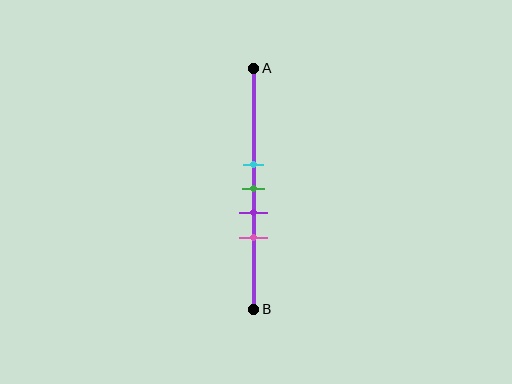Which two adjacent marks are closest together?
The cyan and green marks are the closest adjacent pair.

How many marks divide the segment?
There are 4 marks dividing the segment.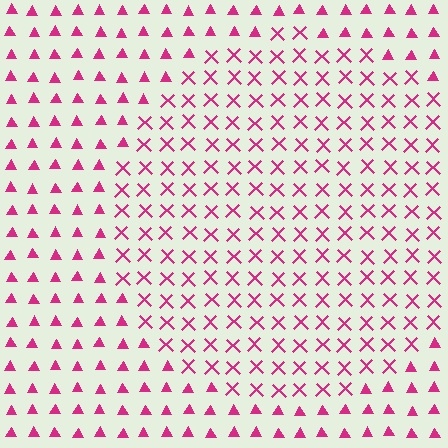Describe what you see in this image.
The image is filled with small magenta elements arranged in a uniform grid. A circle-shaped region contains X marks, while the surrounding area contains triangles. The boundary is defined purely by the change in element shape.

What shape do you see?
I see a circle.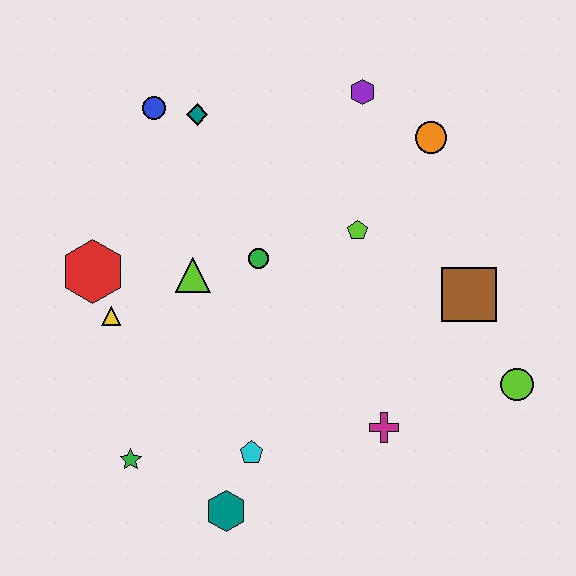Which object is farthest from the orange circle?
The green star is farthest from the orange circle.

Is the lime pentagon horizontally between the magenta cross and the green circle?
Yes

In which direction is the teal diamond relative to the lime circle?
The teal diamond is to the left of the lime circle.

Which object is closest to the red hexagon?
The yellow triangle is closest to the red hexagon.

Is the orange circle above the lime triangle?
Yes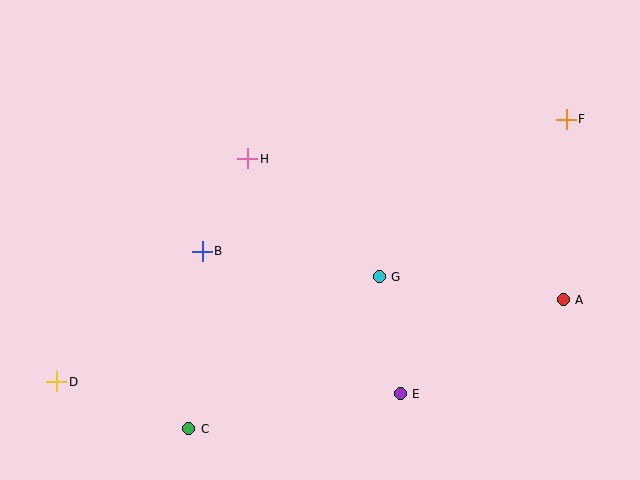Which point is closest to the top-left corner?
Point H is closest to the top-left corner.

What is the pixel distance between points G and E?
The distance between G and E is 119 pixels.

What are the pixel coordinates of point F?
Point F is at (566, 119).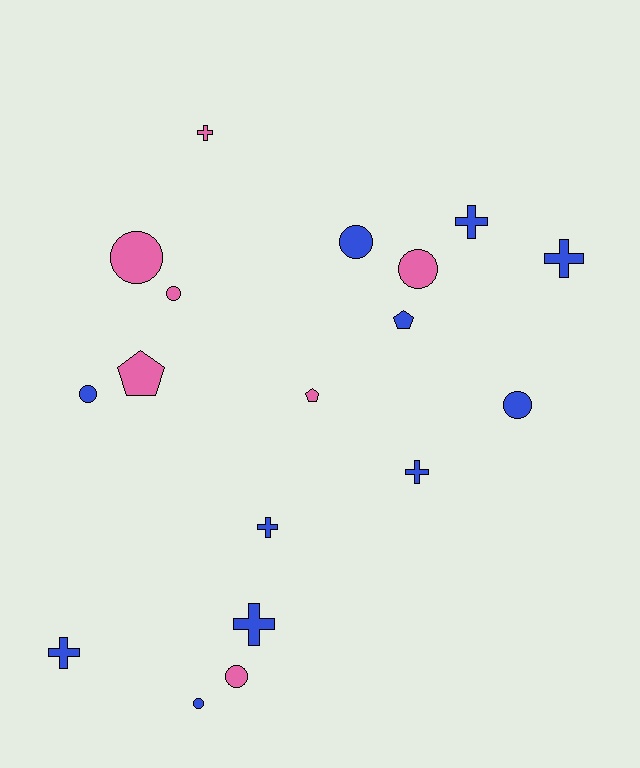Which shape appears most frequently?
Circle, with 8 objects.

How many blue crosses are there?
There are 6 blue crosses.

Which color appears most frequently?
Blue, with 11 objects.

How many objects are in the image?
There are 18 objects.